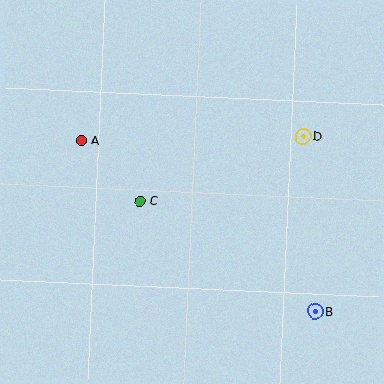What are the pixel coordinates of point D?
Point D is at (303, 136).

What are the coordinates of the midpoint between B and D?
The midpoint between B and D is at (309, 224).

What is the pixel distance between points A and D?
The distance between A and D is 222 pixels.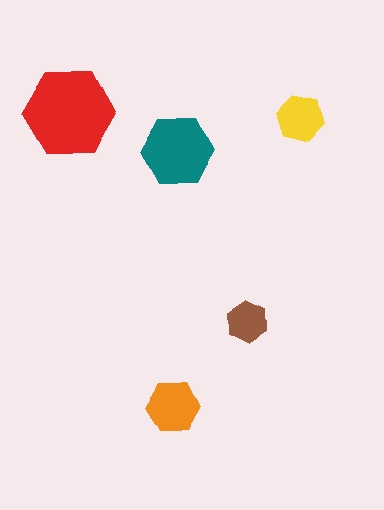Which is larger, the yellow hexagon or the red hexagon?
The red one.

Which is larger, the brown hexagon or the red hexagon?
The red one.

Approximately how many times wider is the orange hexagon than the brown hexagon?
About 1.5 times wider.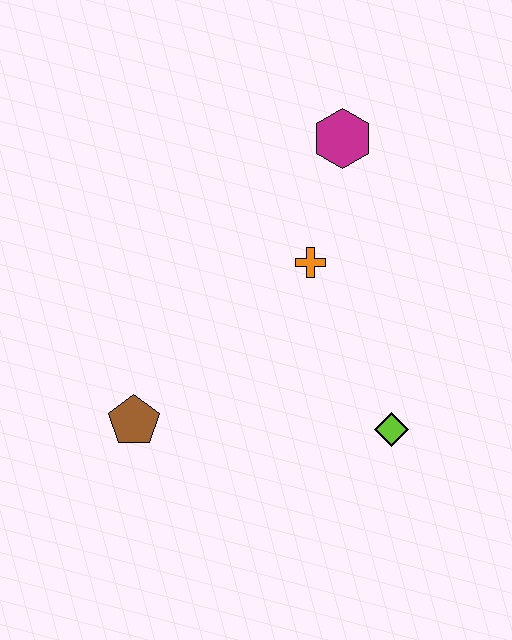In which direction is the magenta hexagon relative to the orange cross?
The magenta hexagon is above the orange cross.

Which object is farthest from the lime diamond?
The magenta hexagon is farthest from the lime diamond.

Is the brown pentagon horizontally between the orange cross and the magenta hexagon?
No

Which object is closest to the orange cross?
The magenta hexagon is closest to the orange cross.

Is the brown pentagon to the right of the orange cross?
No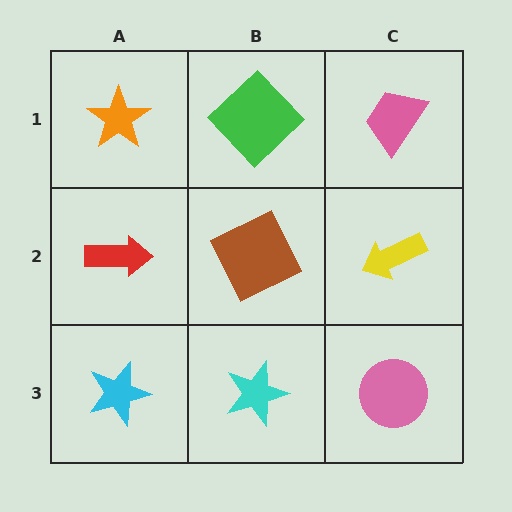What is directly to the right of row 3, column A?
A cyan star.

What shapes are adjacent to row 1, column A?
A red arrow (row 2, column A), a green diamond (row 1, column B).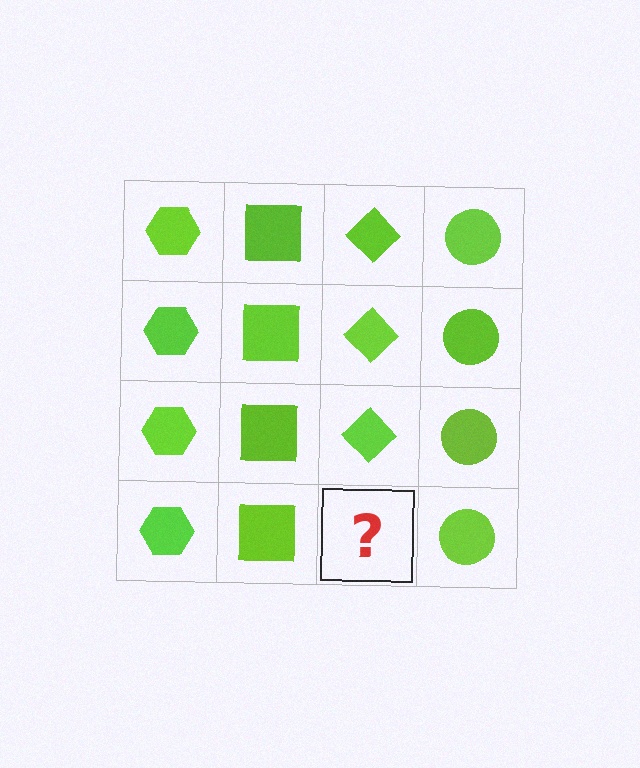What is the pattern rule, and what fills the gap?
The rule is that each column has a consistent shape. The gap should be filled with a lime diamond.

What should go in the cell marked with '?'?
The missing cell should contain a lime diamond.